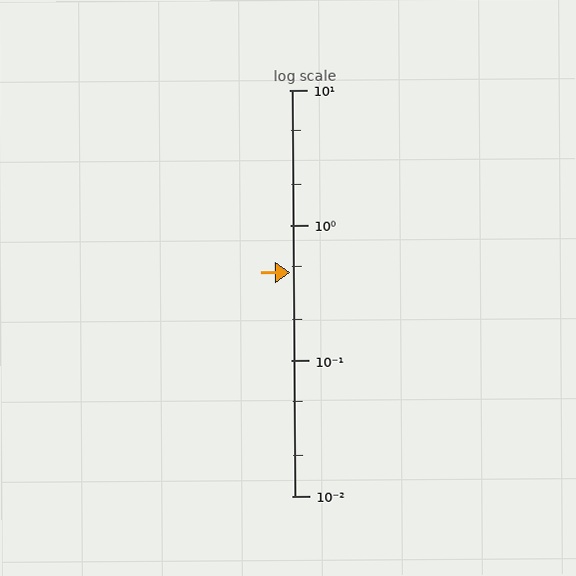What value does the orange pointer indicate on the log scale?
The pointer indicates approximately 0.45.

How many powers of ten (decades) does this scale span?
The scale spans 3 decades, from 0.01 to 10.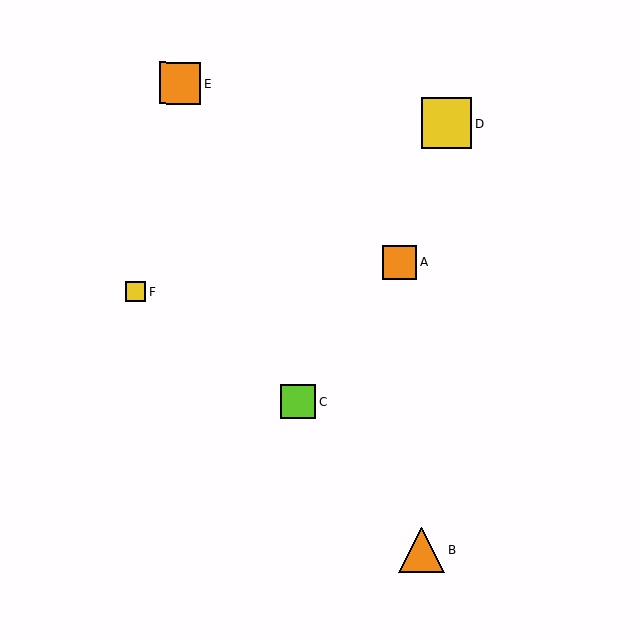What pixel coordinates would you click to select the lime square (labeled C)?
Click at (298, 402) to select the lime square C.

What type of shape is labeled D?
Shape D is a yellow square.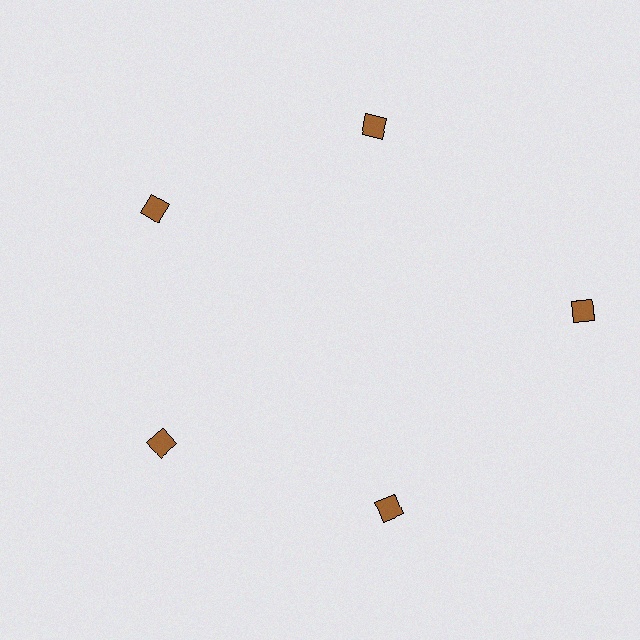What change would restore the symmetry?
The symmetry would be restored by moving it inward, back onto the ring so that all 5 diamonds sit at equal angles and equal distance from the center.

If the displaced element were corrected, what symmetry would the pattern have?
It would have 5-fold rotational symmetry — the pattern would map onto itself every 72 degrees.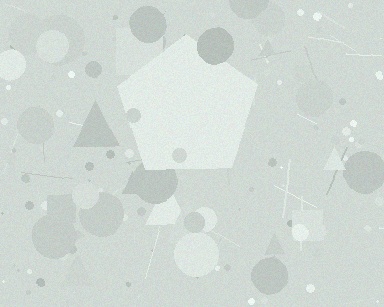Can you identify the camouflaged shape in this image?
The camouflaged shape is a pentagon.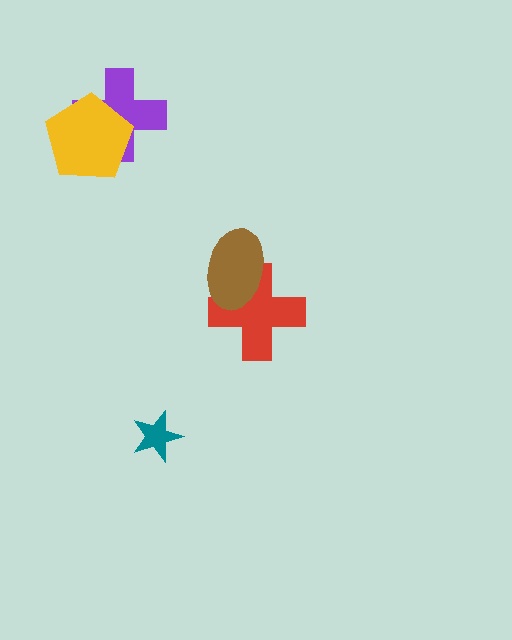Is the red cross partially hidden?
Yes, it is partially covered by another shape.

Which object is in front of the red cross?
The brown ellipse is in front of the red cross.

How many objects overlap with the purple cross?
1 object overlaps with the purple cross.